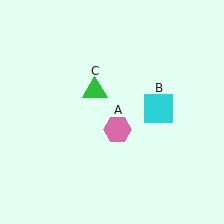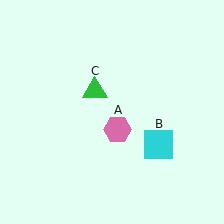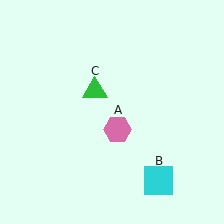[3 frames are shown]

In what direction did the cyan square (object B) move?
The cyan square (object B) moved down.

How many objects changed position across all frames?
1 object changed position: cyan square (object B).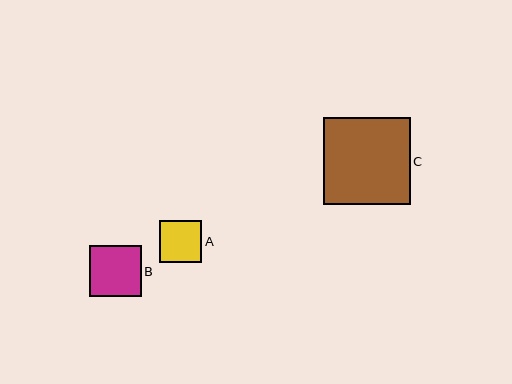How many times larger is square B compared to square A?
Square B is approximately 1.2 times the size of square A.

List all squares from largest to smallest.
From largest to smallest: C, B, A.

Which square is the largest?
Square C is the largest with a size of approximately 87 pixels.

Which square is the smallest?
Square A is the smallest with a size of approximately 42 pixels.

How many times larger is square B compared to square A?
Square B is approximately 1.2 times the size of square A.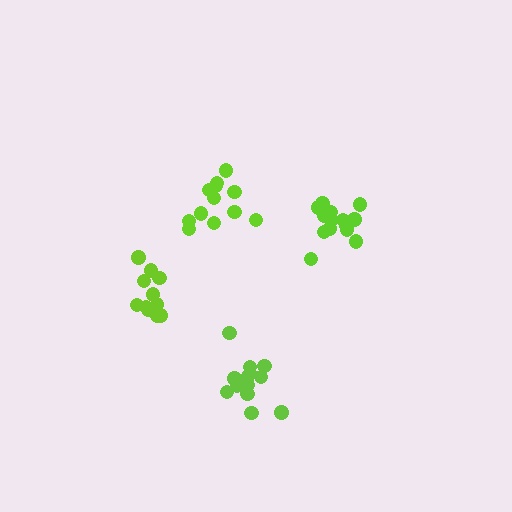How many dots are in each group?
Group 1: 12 dots, Group 2: 12 dots, Group 3: 15 dots, Group 4: 14 dots (53 total).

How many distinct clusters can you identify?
There are 4 distinct clusters.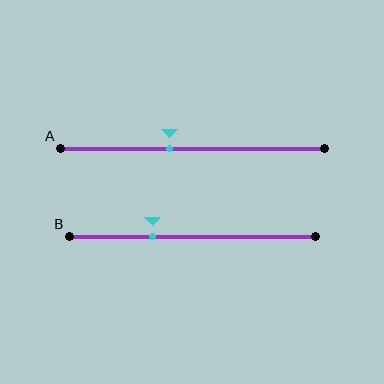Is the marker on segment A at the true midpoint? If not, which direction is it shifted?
No, the marker on segment A is shifted to the left by about 8% of the segment length.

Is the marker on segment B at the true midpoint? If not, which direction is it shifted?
No, the marker on segment B is shifted to the left by about 16% of the segment length.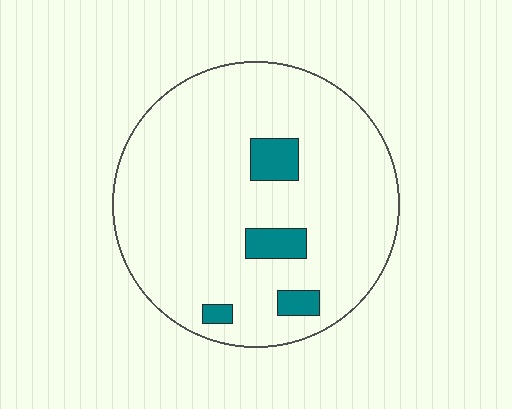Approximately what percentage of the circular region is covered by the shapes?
Approximately 10%.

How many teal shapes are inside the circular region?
4.